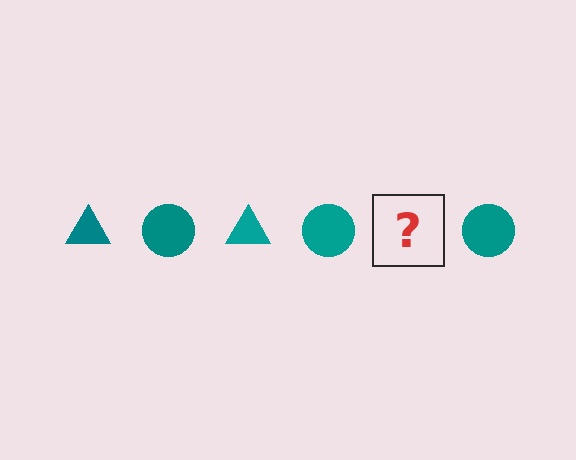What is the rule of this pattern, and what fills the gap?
The rule is that the pattern cycles through triangle, circle shapes in teal. The gap should be filled with a teal triangle.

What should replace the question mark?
The question mark should be replaced with a teal triangle.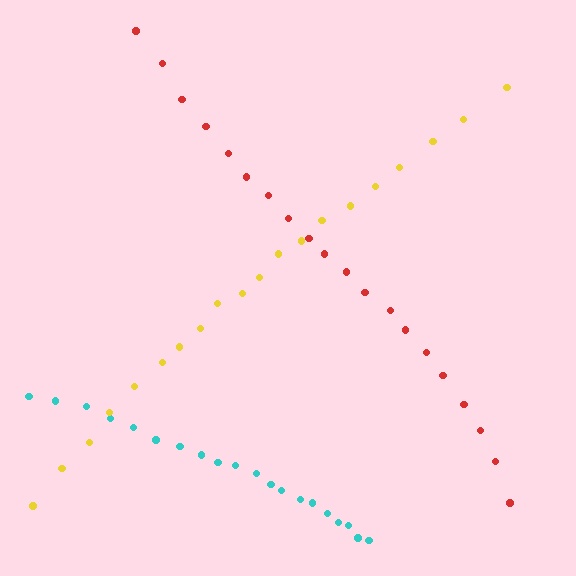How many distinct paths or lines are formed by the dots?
There are 3 distinct paths.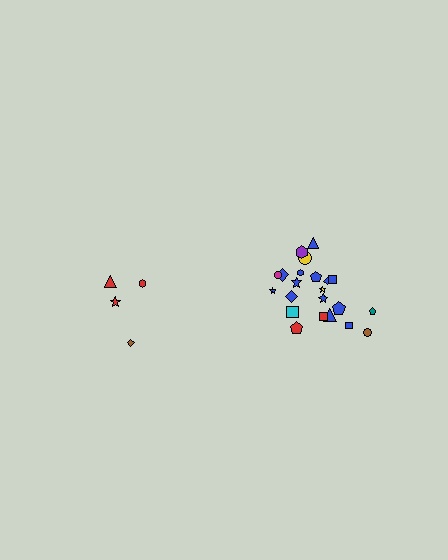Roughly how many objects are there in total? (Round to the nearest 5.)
Roughly 25 objects in total.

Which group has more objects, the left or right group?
The right group.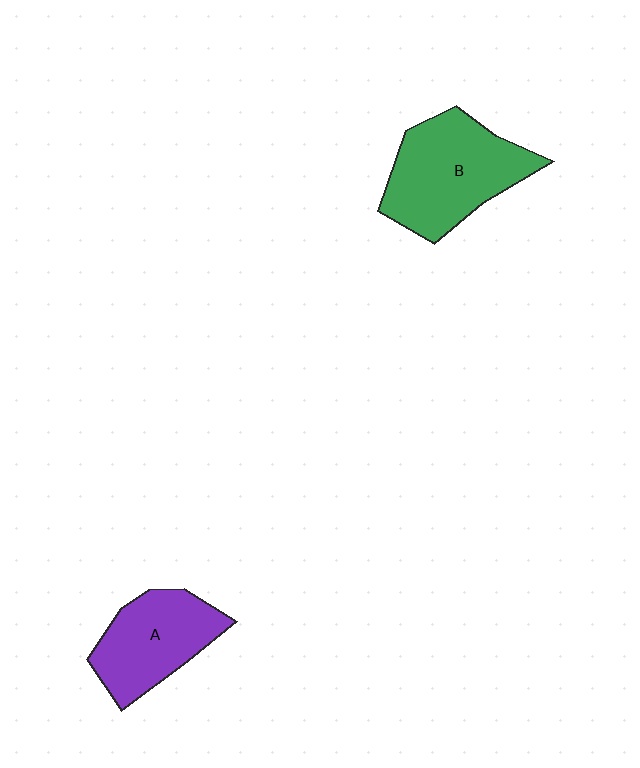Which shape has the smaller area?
Shape A (purple).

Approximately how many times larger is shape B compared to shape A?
Approximately 1.3 times.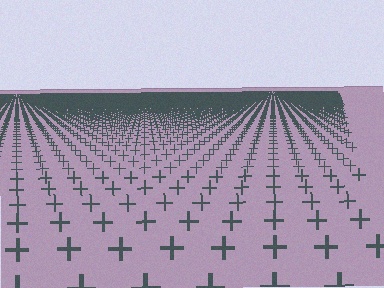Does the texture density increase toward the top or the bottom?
Density increases toward the top.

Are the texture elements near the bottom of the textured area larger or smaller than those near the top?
Larger. Near the bottom, elements are closer to the viewer and appear at a bigger on-screen size.